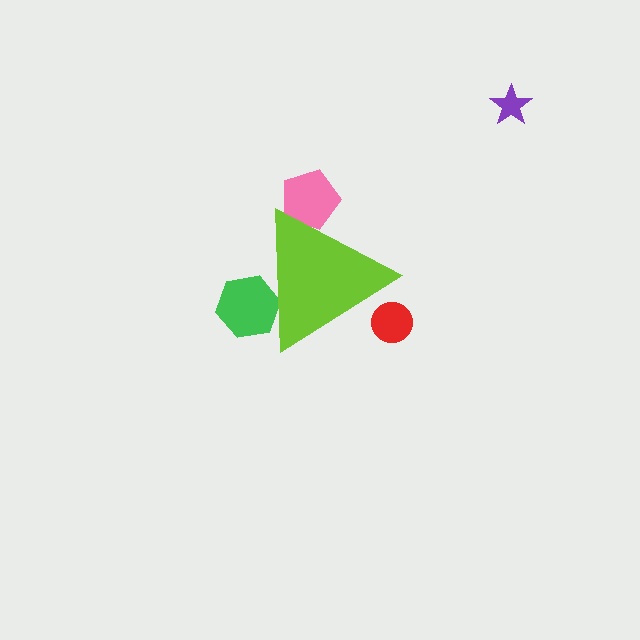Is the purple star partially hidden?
No, the purple star is fully visible.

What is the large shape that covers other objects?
A lime triangle.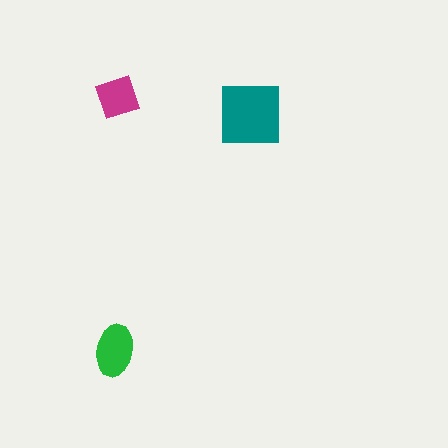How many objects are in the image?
There are 3 objects in the image.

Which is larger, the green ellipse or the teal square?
The teal square.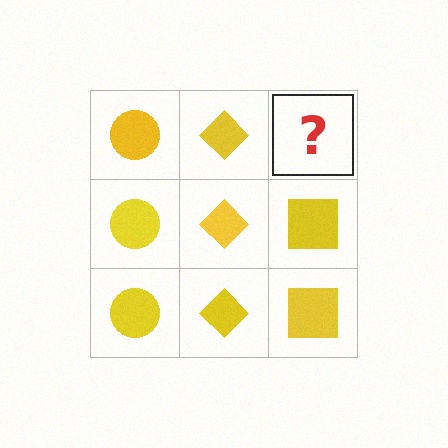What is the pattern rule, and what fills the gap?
The rule is that each column has a consistent shape. The gap should be filled with a yellow square.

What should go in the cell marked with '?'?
The missing cell should contain a yellow square.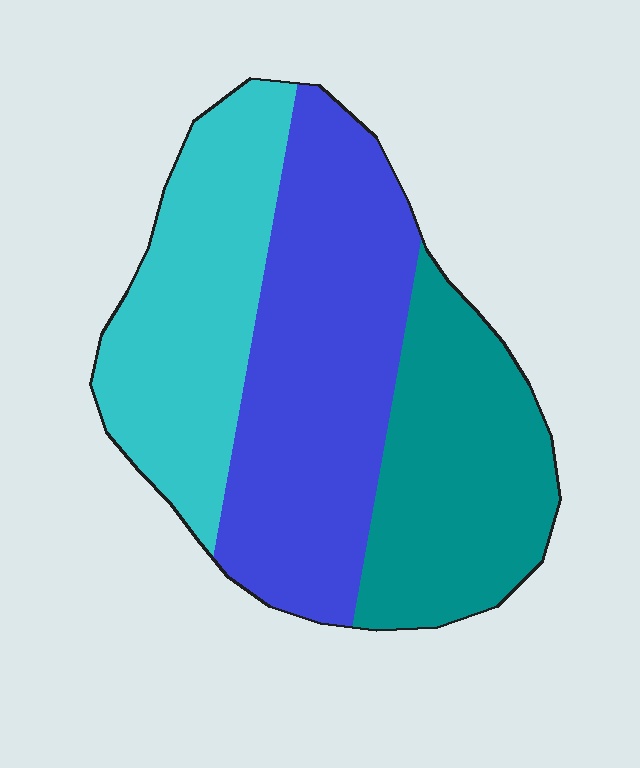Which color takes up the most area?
Blue, at roughly 40%.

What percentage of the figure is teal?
Teal covers around 30% of the figure.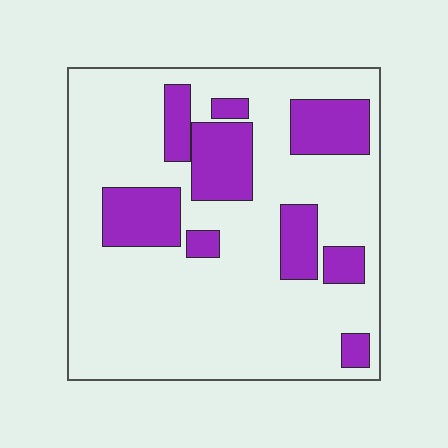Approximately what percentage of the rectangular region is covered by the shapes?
Approximately 25%.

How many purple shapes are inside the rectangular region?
9.